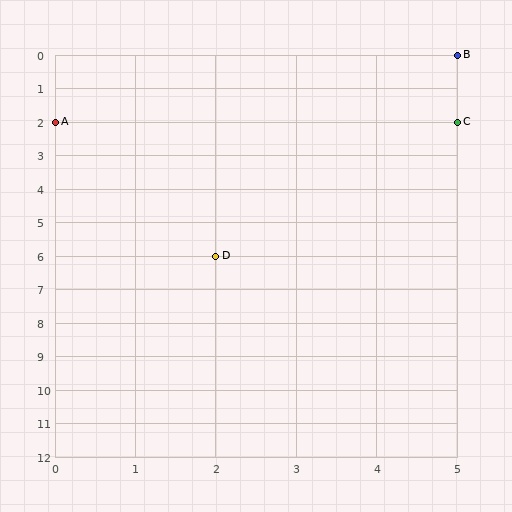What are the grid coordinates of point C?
Point C is at grid coordinates (5, 2).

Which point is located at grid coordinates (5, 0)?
Point B is at (5, 0).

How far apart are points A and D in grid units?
Points A and D are 2 columns and 4 rows apart (about 4.5 grid units diagonally).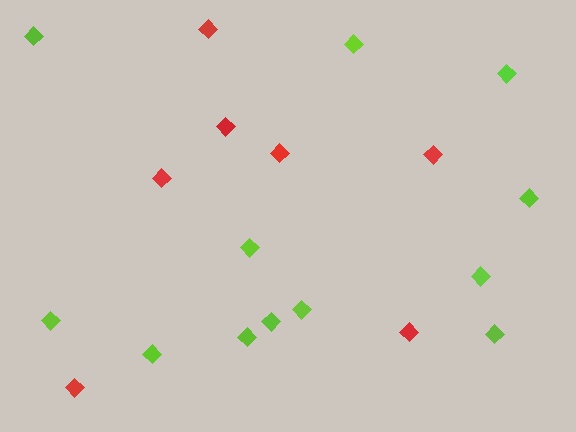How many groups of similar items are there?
There are 2 groups: one group of red diamonds (7) and one group of lime diamonds (12).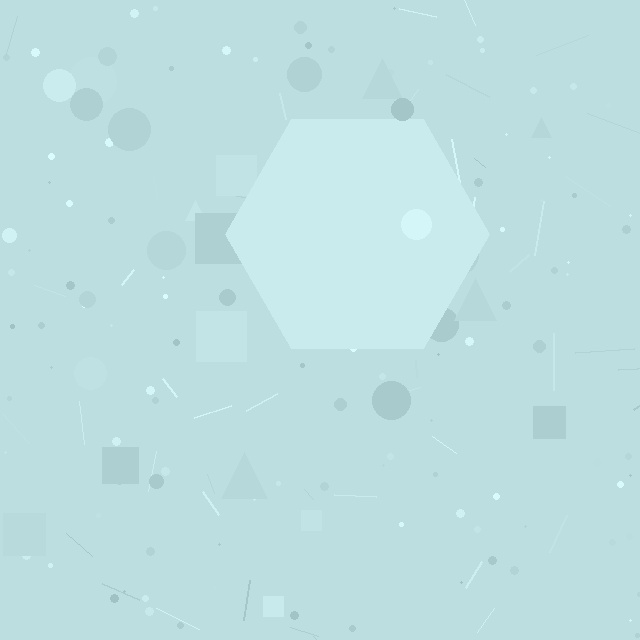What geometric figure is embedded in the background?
A hexagon is embedded in the background.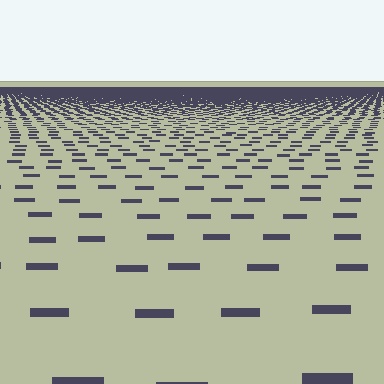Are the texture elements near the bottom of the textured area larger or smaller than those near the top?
Larger. Near the bottom, elements are closer to the viewer and appear at a bigger on-screen size.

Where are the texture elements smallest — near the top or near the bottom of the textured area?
Near the top.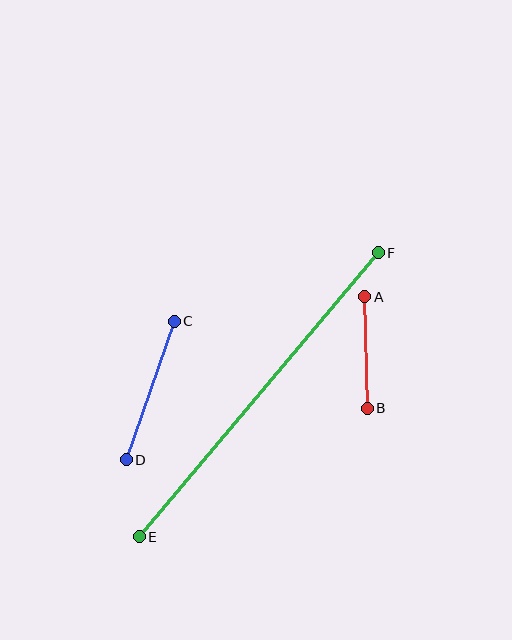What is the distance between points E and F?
The distance is approximately 371 pixels.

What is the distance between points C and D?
The distance is approximately 147 pixels.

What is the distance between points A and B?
The distance is approximately 112 pixels.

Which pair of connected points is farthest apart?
Points E and F are farthest apart.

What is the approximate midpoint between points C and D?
The midpoint is at approximately (150, 391) pixels.